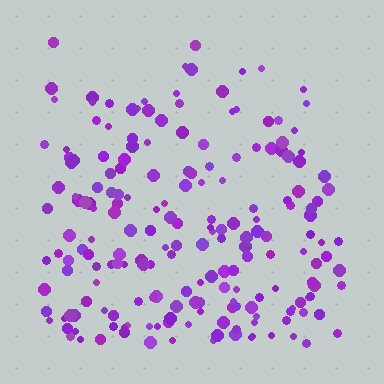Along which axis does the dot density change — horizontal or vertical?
Vertical.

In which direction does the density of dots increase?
From top to bottom, with the bottom side densest.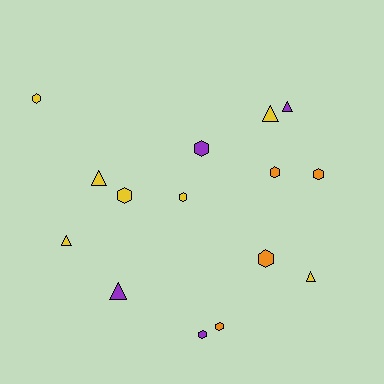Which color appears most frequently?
Yellow, with 7 objects.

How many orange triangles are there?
There are no orange triangles.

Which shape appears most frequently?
Hexagon, with 9 objects.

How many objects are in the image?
There are 15 objects.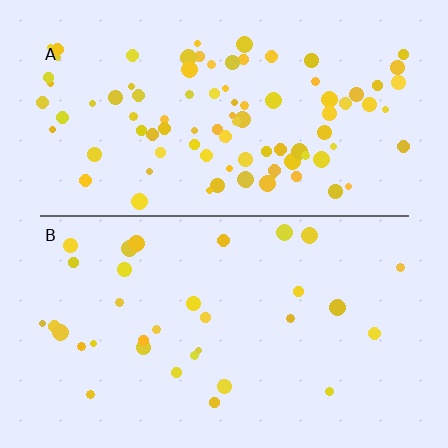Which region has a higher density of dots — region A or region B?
A (the top).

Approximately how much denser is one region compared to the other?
Approximately 2.8× — region A over region B.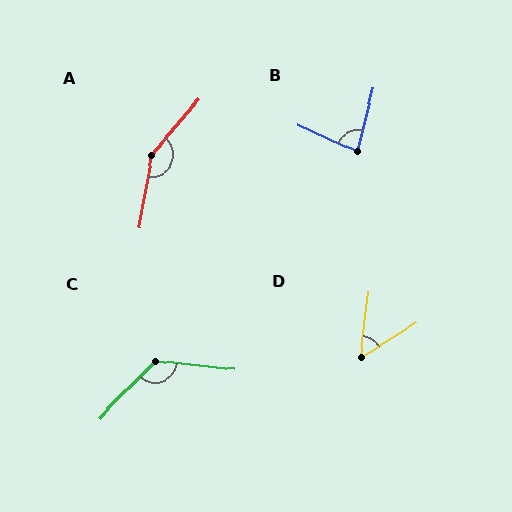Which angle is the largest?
A, at approximately 149 degrees.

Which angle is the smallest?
D, at approximately 51 degrees.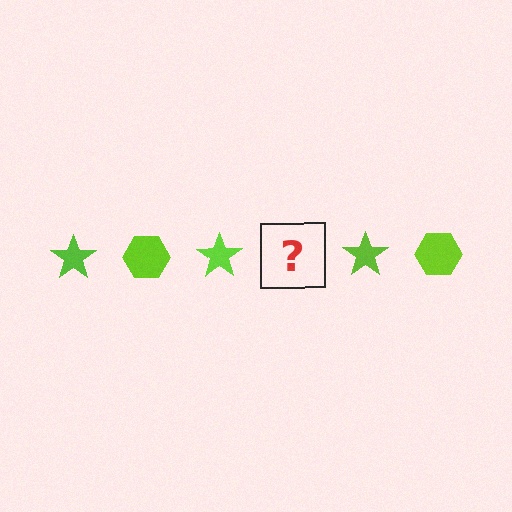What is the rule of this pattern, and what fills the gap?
The rule is that the pattern cycles through star, hexagon shapes in lime. The gap should be filled with a lime hexagon.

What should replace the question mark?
The question mark should be replaced with a lime hexagon.